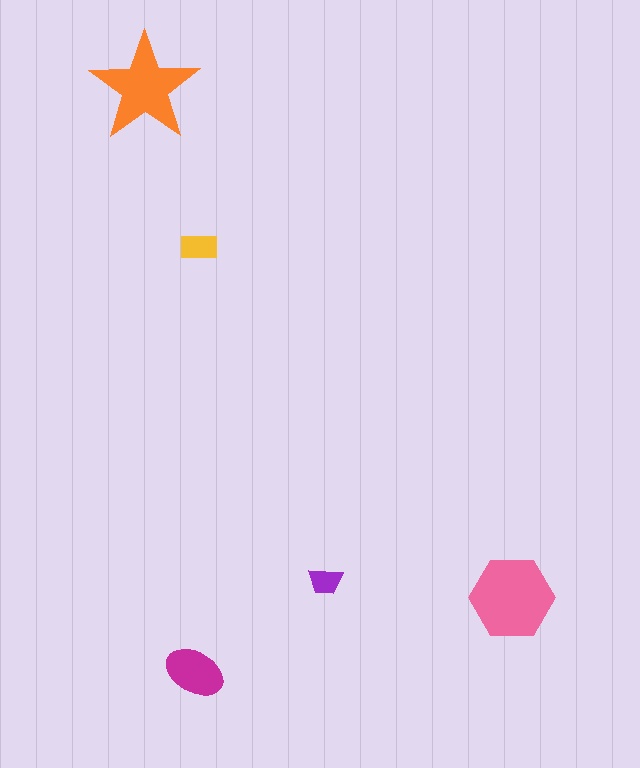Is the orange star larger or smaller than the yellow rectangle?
Larger.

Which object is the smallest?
The purple trapezoid.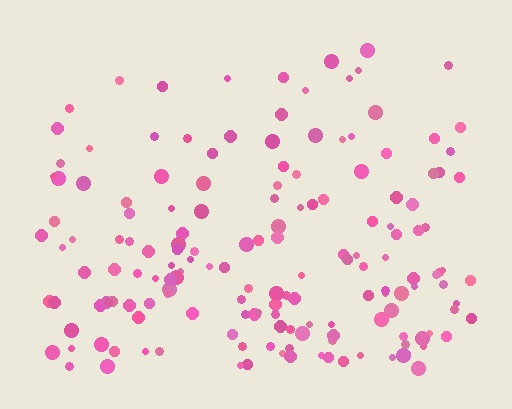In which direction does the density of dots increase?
From top to bottom, with the bottom side densest.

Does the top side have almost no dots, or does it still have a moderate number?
Still a moderate number, just noticeably fewer than the bottom.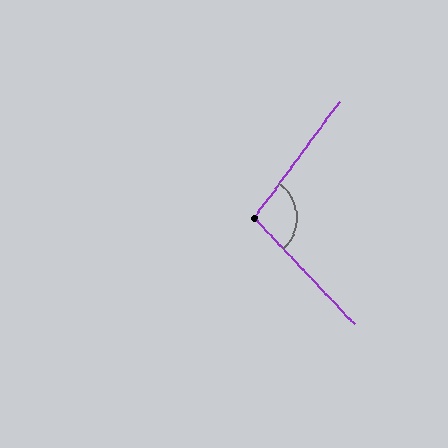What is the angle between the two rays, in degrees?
Approximately 100 degrees.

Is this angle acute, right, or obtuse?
It is obtuse.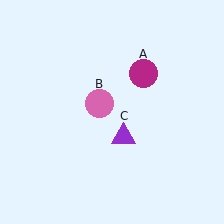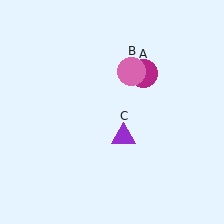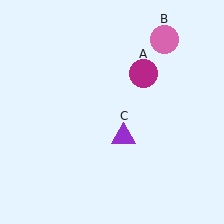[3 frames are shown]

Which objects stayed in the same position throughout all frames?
Magenta circle (object A) and purple triangle (object C) remained stationary.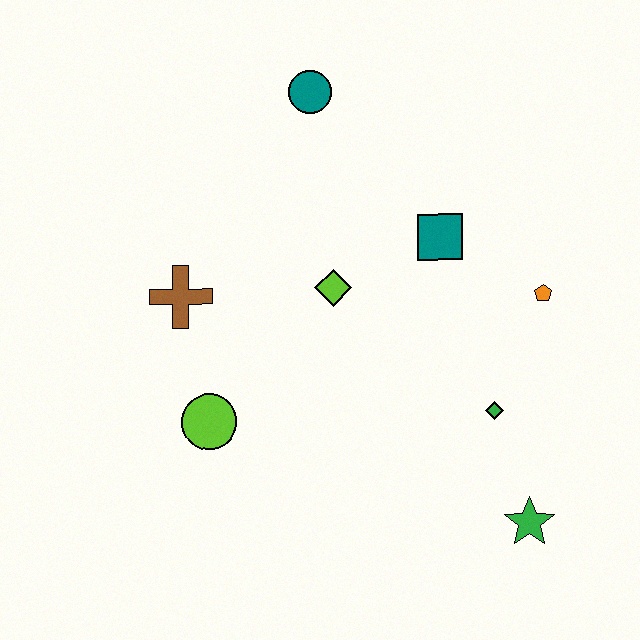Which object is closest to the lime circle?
The brown cross is closest to the lime circle.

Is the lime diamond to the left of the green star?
Yes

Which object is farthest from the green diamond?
The teal circle is farthest from the green diamond.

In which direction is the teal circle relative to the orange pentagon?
The teal circle is to the left of the orange pentagon.